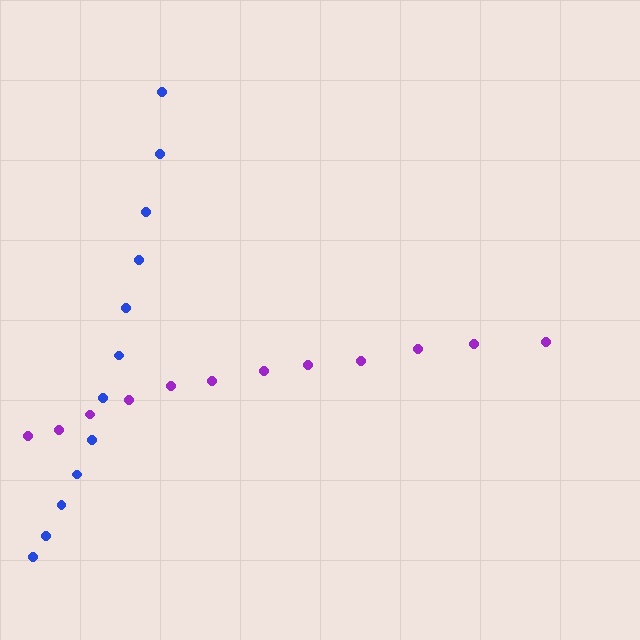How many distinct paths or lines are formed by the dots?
There are 2 distinct paths.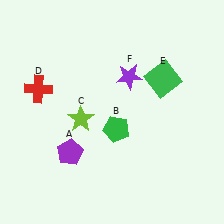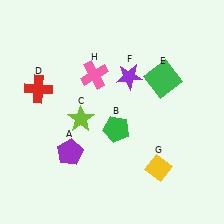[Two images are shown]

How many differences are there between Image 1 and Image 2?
There are 2 differences between the two images.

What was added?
A yellow diamond (G), a pink cross (H) were added in Image 2.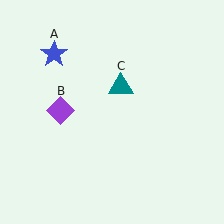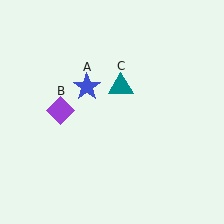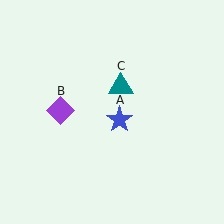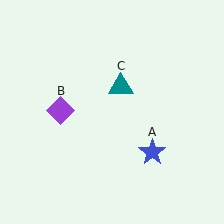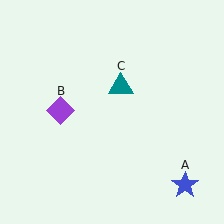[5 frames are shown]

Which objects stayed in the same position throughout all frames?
Purple diamond (object B) and teal triangle (object C) remained stationary.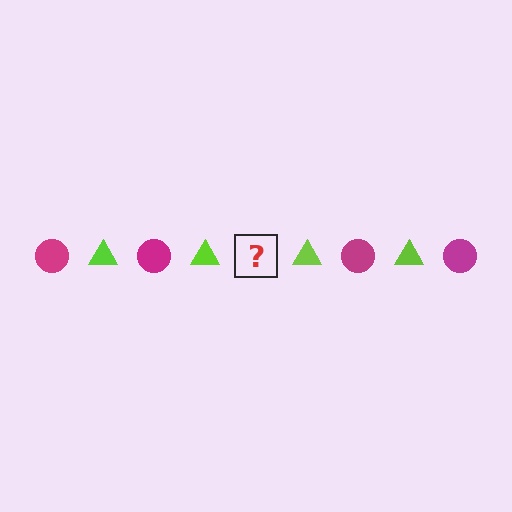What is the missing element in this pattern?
The missing element is a magenta circle.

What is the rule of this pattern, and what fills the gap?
The rule is that the pattern alternates between magenta circle and lime triangle. The gap should be filled with a magenta circle.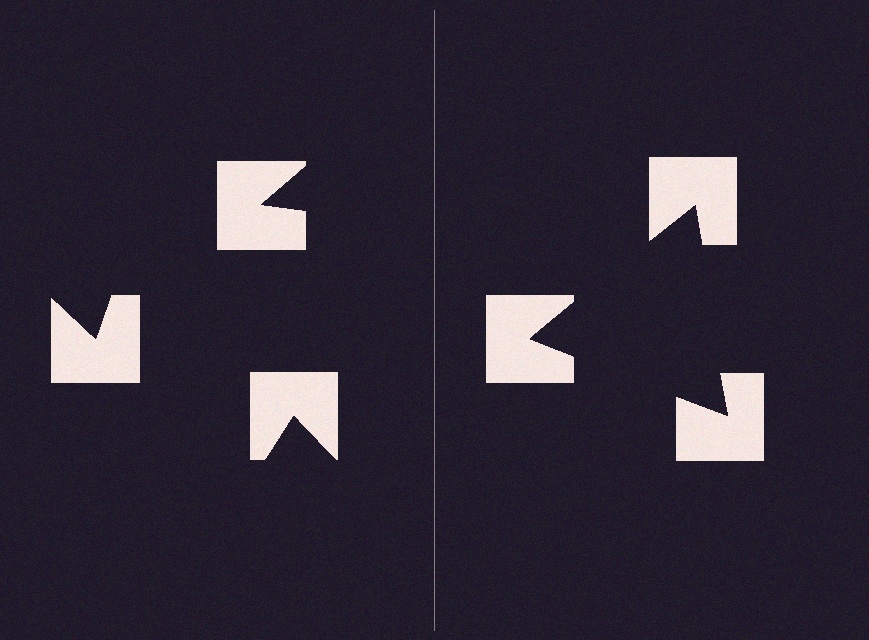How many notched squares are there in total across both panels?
6 — 3 on each side.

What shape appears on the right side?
An illusory triangle.